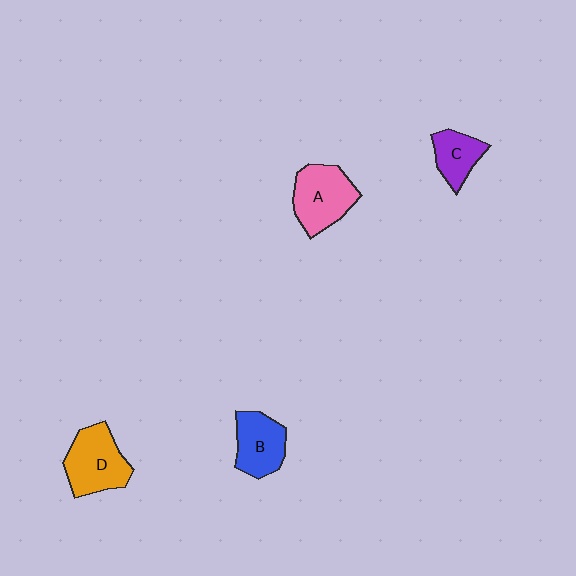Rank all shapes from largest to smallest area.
From largest to smallest: D (orange), A (pink), B (blue), C (purple).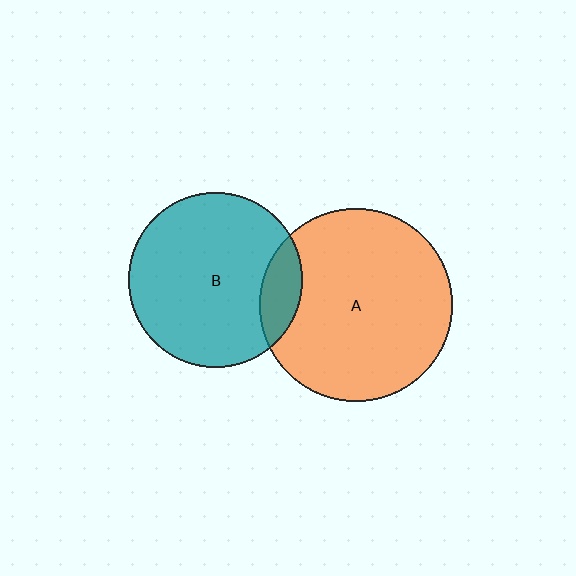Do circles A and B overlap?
Yes.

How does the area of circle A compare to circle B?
Approximately 1.2 times.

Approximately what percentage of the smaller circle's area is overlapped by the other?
Approximately 15%.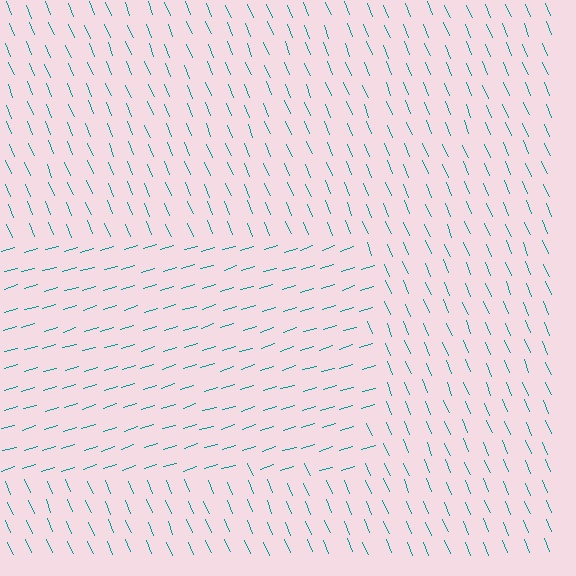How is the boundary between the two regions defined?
The boundary is defined purely by a change in line orientation (approximately 85 degrees difference). All lines are the same color and thickness.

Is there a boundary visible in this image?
Yes, there is a texture boundary formed by a change in line orientation.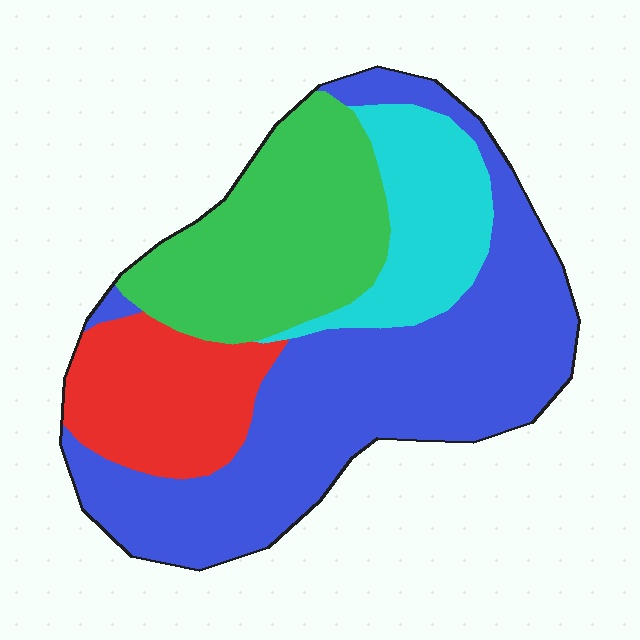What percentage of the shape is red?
Red takes up about one sixth (1/6) of the shape.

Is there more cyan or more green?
Green.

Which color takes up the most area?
Blue, at roughly 45%.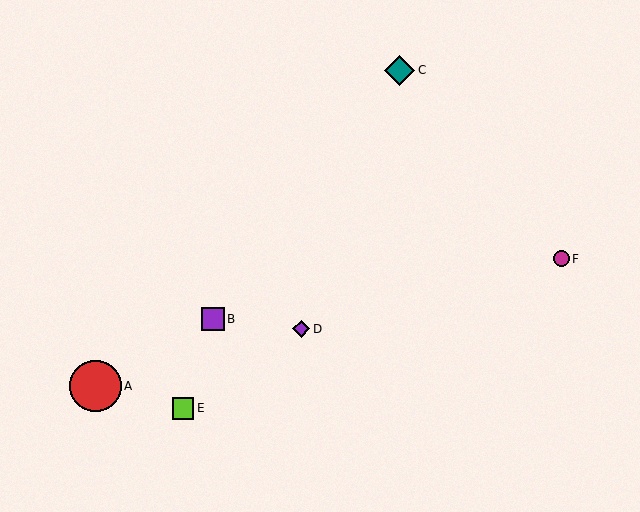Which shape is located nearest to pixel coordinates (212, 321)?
The purple square (labeled B) at (213, 319) is nearest to that location.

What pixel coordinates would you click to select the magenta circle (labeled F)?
Click at (561, 259) to select the magenta circle F.